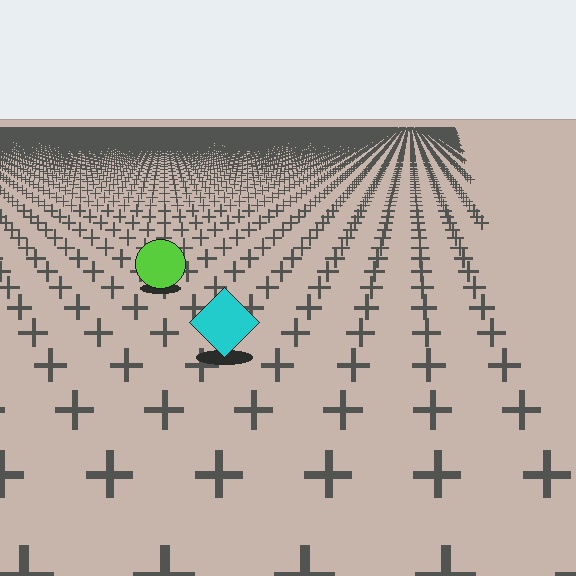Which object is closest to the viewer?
The cyan diamond is closest. The texture marks near it are larger and more spread out.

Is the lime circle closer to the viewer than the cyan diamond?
No. The cyan diamond is closer — you can tell from the texture gradient: the ground texture is coarser near it.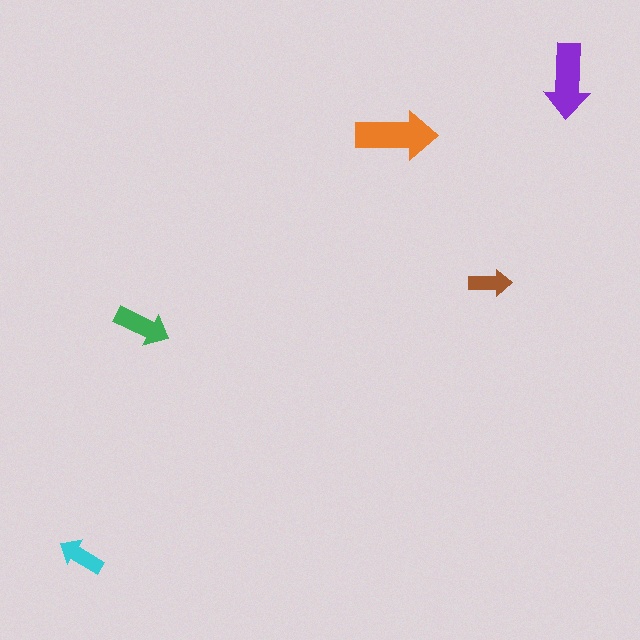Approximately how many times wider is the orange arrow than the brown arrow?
About 2 times wider.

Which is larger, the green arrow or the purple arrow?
The purple one.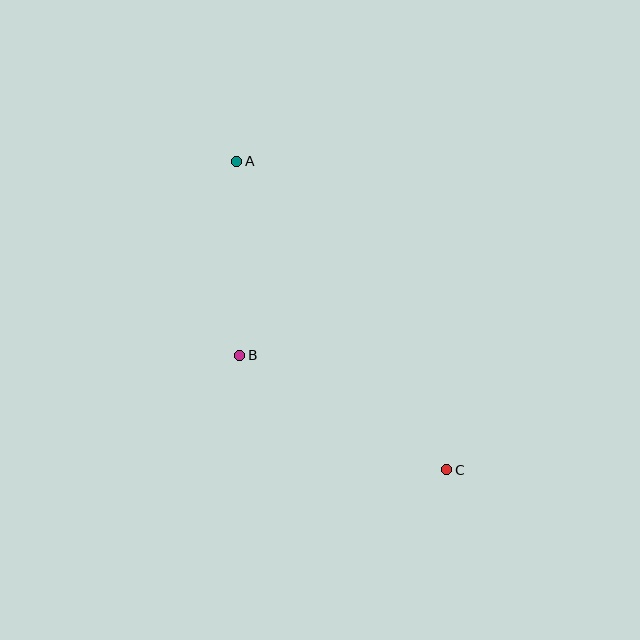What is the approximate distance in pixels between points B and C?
The distance between B and C is approximately 237 pixels.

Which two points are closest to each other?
Points A and B are closest to each other.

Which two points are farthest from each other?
Points A and C are farthest from each other.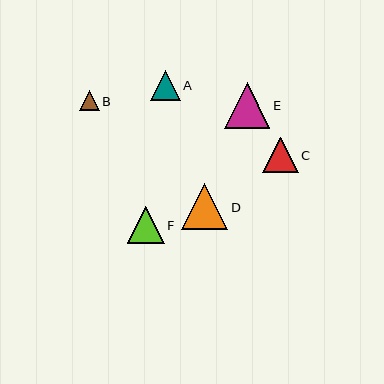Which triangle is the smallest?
Triangle B is the smallest with a size of approximately 20 pixels.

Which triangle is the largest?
Triangle D is the largest with a size of approximately 46 pixels.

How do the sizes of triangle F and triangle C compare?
Triangle F and triangle C are approximately the same size.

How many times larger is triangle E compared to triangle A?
Triangle E is approximately 1.5 times the size of triangle A.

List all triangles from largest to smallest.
From largest to smallest: D, E, F, C, A, B.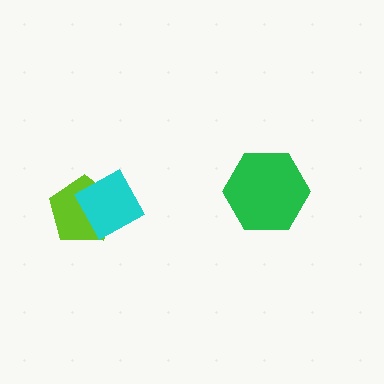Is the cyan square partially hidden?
No, no other shape covers it.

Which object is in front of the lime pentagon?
The cyan square is in front of the lime pentagon.